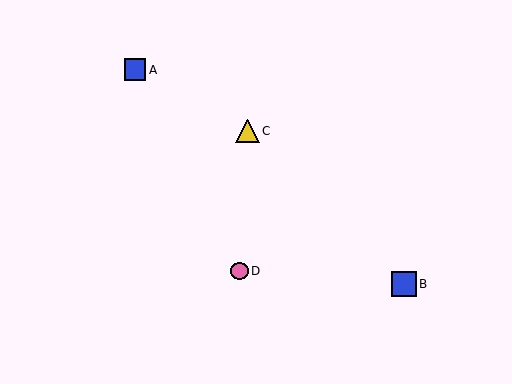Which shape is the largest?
The blue square (labeled B) is the largest.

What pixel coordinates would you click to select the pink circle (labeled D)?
Click at (240, 271) to select the pink circle D.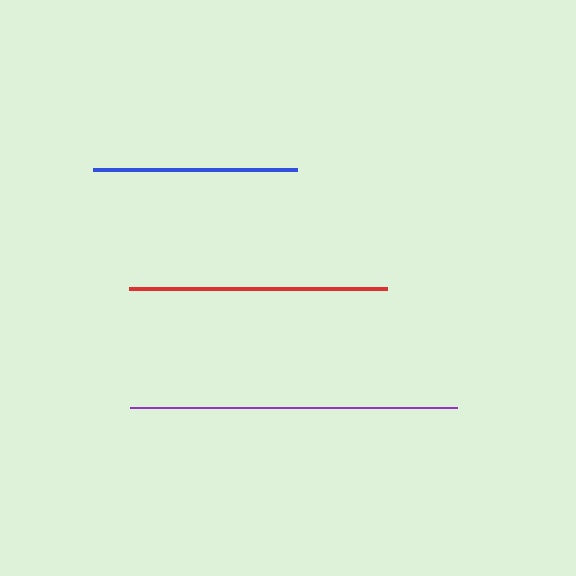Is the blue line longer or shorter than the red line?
The red line is longer than the blue line.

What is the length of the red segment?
The red segment is approximately 258 pixels long.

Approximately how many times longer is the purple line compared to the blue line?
The purple line is approximately 1.6 times the length of the blue line.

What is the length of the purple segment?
The purple segment is approximately 327 pixels long.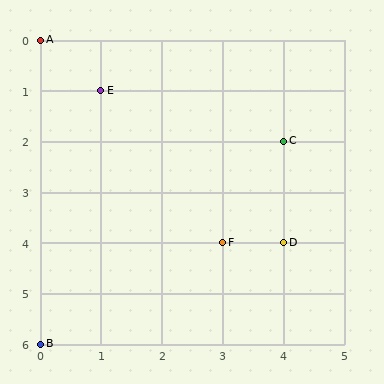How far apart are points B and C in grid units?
Points B and C are 4 columns and 4 rows apart (about 5.7 grid units diagonally).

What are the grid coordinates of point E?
Point E is at grid coordinates (1, 1).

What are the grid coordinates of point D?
Point D is at grid coordinates (4, 4).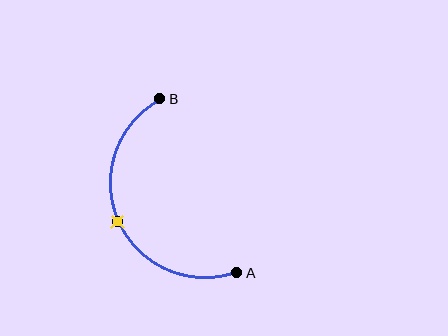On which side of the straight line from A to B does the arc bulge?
The arc bulges to the left of the straight line connecting A and B.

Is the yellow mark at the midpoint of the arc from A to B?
Yes. The yellow mark lies on the arc at equal arc-length from both A and B — it is the arc midpoint.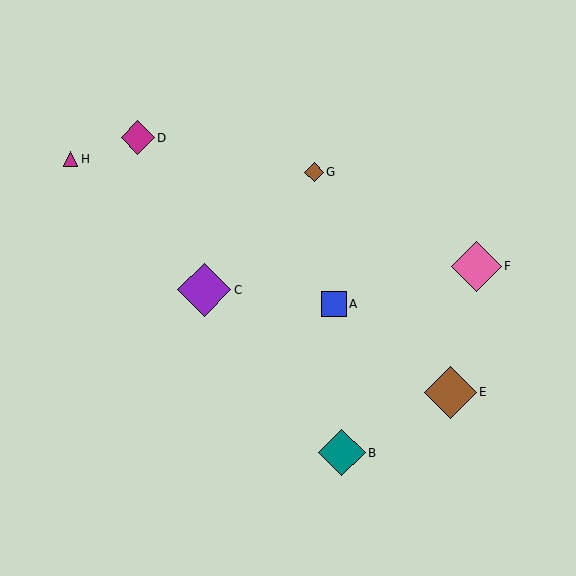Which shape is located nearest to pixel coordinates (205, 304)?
The purple diamond (labeled C) at (204, 290) is nearest to that location.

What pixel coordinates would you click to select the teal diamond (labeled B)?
Click at (342, 453) to select the teal diamond B.